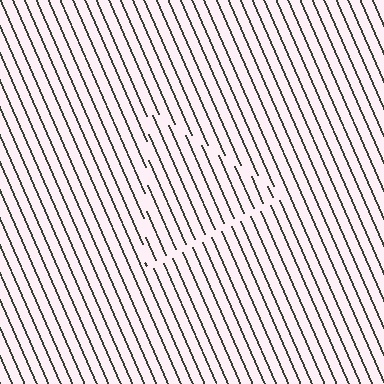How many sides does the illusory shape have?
3 sides — the line-ends trace a triangle.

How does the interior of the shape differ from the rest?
The interior of the shape contains the same grating, shifted by half a period — the contour is defined by the phase discontinuity where line-ends from the inner and outer gratings abut.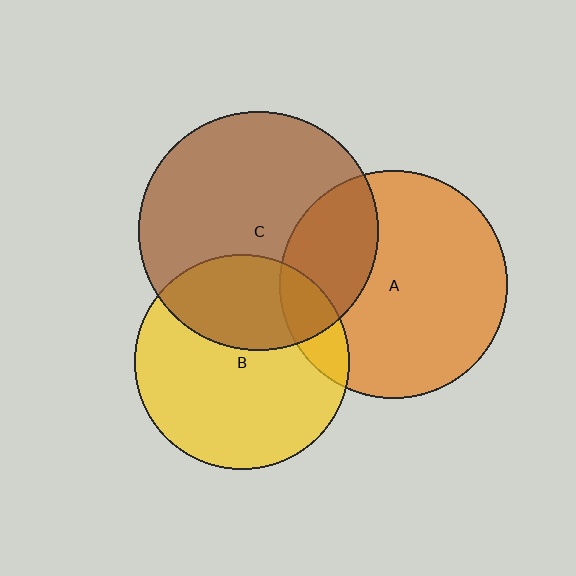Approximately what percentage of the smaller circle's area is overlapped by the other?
Approximately 15%.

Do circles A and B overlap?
Yes.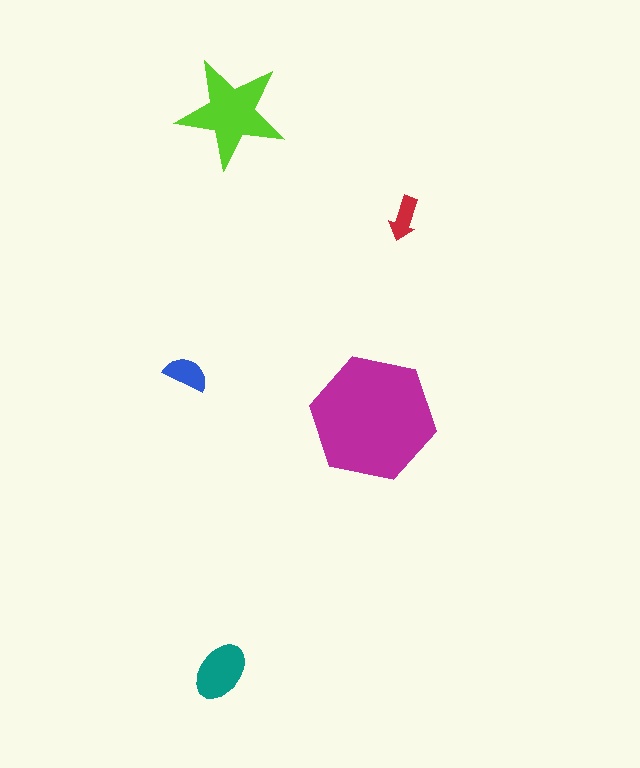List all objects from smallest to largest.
The red arrow, the blue semicircle, the teal ellipse, the lime star, the magenta hexagon.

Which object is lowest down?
The teal ellipse is bottommost.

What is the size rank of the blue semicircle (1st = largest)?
4th.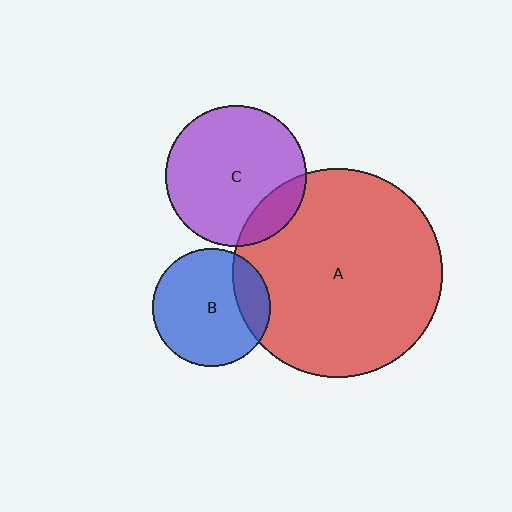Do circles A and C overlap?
Yes.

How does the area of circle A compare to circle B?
Approximately 3.1 times.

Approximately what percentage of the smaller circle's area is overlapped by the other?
Approximately 15%.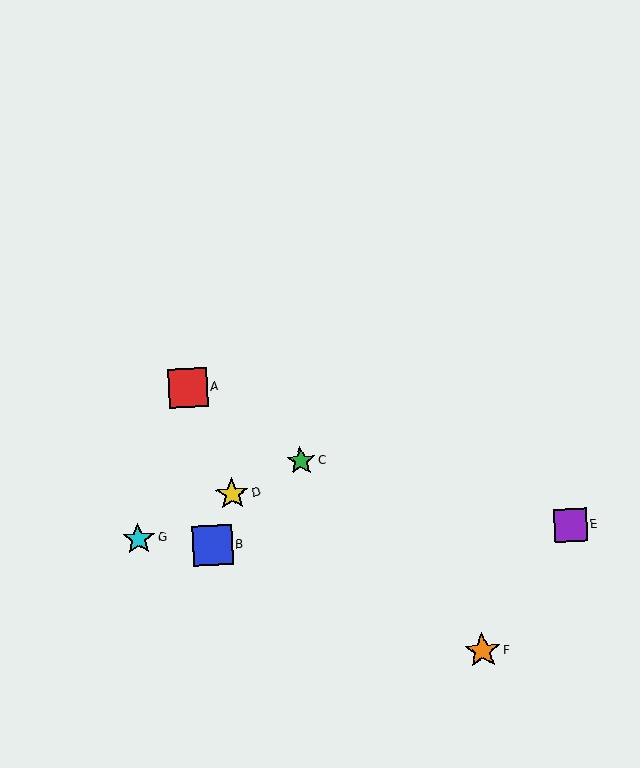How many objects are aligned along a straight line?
3 objects (C, D, G) are aligned along a straight line.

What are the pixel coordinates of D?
Object D is at (232, 494).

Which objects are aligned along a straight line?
Objects C, D, G are aligned along a straight line.